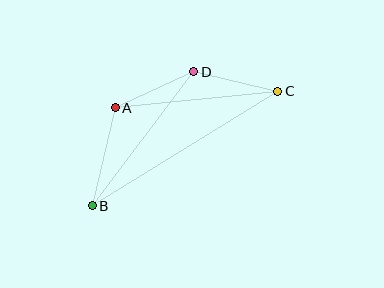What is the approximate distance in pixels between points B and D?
The distance between B and D is approximately 168 pixels.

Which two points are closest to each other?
Points C and D are closest to each other.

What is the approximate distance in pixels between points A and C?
The distance between A and C is approximately 163 pixels.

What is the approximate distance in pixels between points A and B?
The distance between A and B is approximately 100 pixels.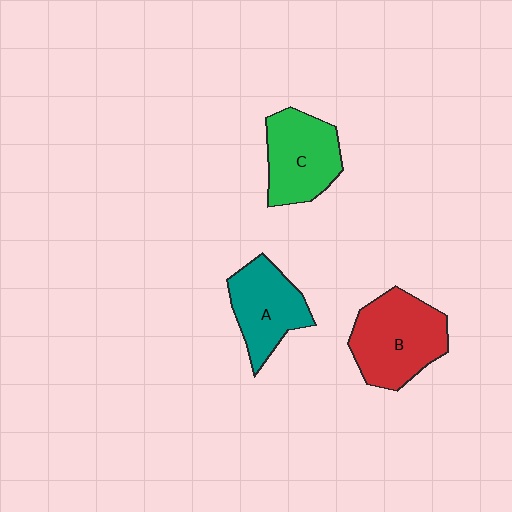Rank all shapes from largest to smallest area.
From largest to smallest: B (red), C (green), A (teal).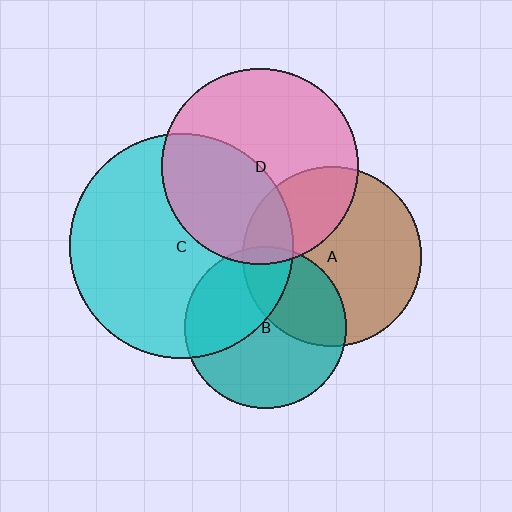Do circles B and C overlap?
Yes.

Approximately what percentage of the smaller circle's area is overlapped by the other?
Approximately 40%.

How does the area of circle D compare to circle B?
Approximately 1.5 times.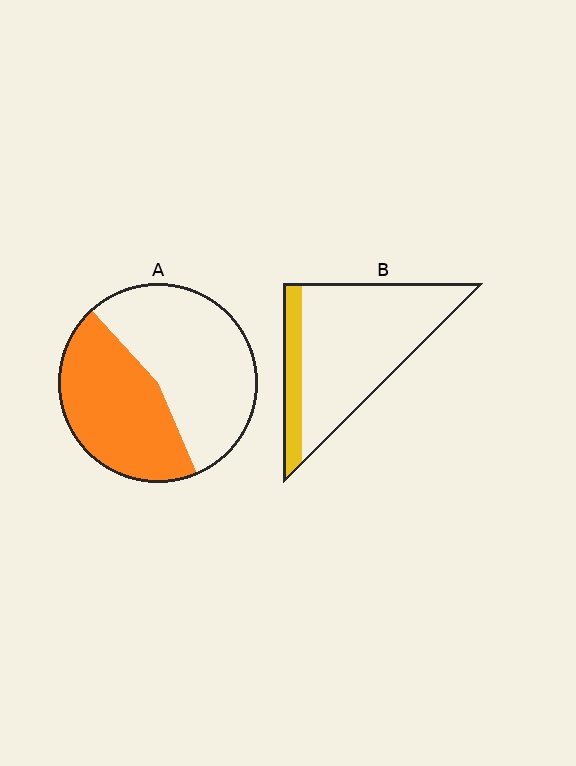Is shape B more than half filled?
No.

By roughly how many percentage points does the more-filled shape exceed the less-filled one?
By roughly 25 percentage points (A over B).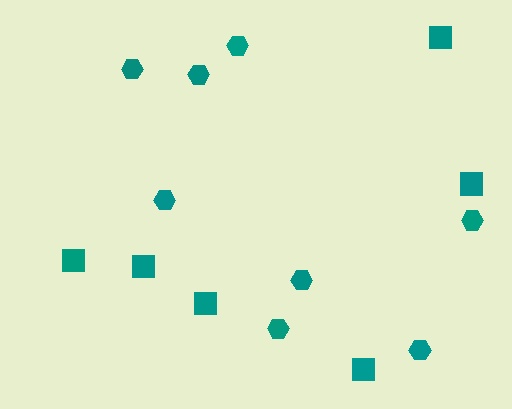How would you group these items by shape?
There are 2 groups: one group of hexagons (8) and one group of squares (6).